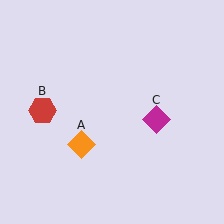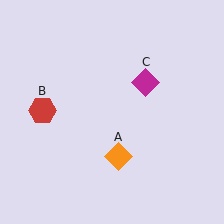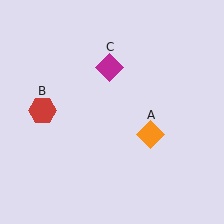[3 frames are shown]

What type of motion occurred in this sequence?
The orange diamond (object A), magenta diamond (object C) rotated counterclockwise around the center of the scene.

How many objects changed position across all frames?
2 objects changed position: orange diamond (object A), magenta diamond (object C).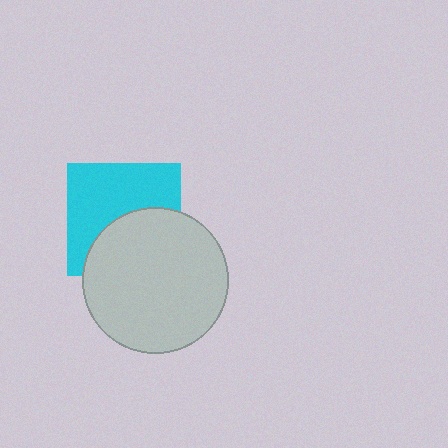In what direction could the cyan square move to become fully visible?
The cyan square could move up. That would shift it out from behind the light gray circle entirely.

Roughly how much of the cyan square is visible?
About half of it is visible (roughly 56%).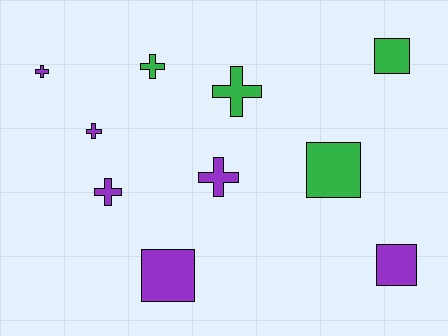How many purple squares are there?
There are 2 purple squares.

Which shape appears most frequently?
Cross, with 6 objects.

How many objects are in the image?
There are 10 objects.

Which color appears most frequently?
Purple, with 6 objects.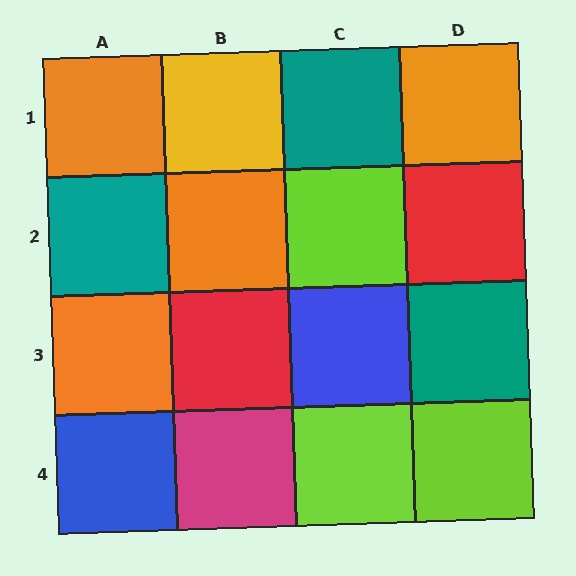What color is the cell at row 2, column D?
Red.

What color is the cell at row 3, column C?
Blue.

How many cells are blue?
2 cells are blue.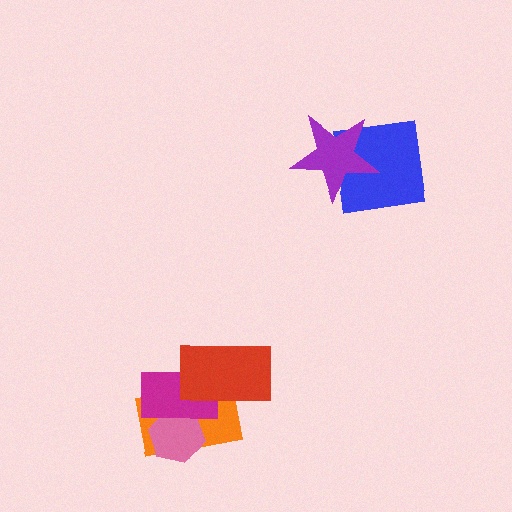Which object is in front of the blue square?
The purple star is in front of the blue square.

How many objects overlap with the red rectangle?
2 objects overlap with the red rectangle.